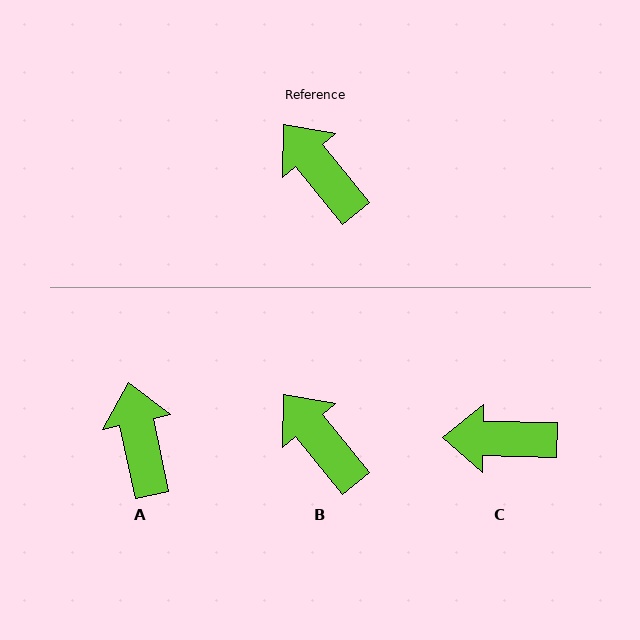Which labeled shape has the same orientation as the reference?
B.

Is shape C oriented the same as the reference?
No, it is off by about 50 degrees.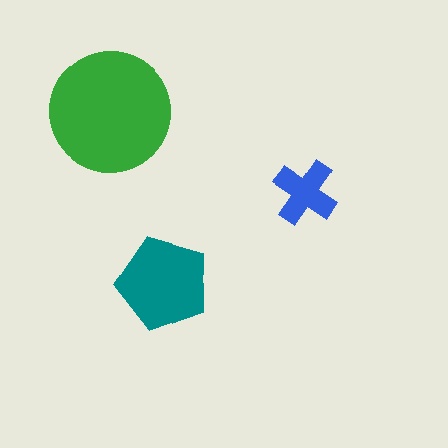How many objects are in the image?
There are 3 objects in the image.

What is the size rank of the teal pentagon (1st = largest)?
2nd.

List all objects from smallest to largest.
The blue cross, the teal pentagon, the green circle.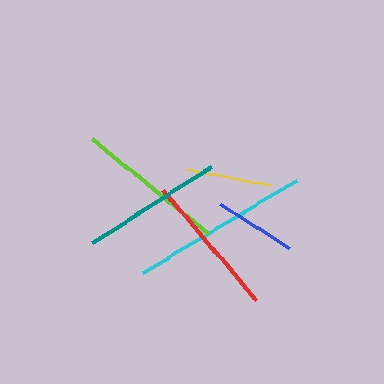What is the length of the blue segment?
The blue segment is approximately 81 pixels long.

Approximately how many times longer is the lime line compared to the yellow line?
The lime line is approximately 1.7 times the length of the yellow line.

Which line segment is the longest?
The cyan line is the longest at approximately 179 pixels.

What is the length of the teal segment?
The teal segment is approximately 142 pixels long.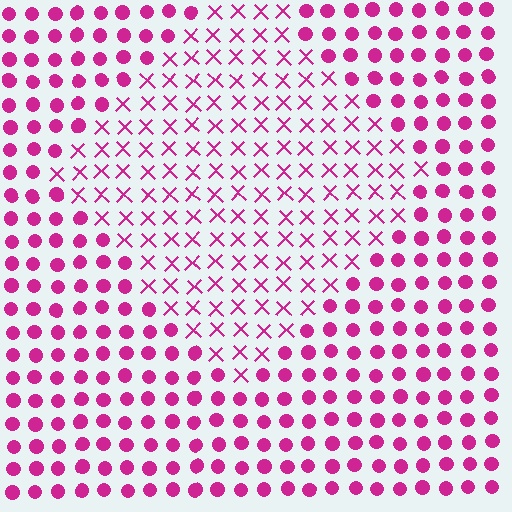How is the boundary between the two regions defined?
The boundary is defined by a change in element shape: X marks inside vs. circles outside. All elements share the same color and spacing.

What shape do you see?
I see a diamond.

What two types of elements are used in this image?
The image uses X marks inside the diamond region and circles outside it.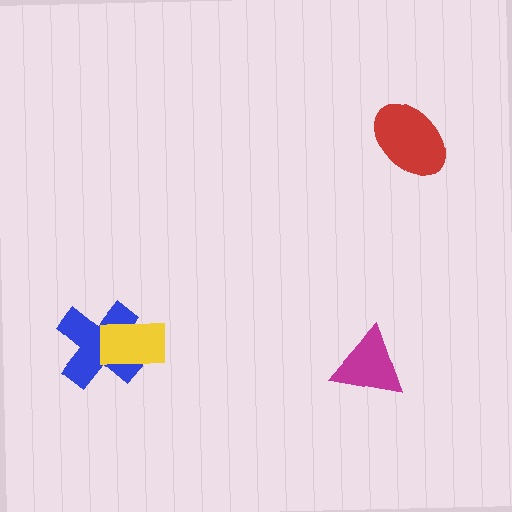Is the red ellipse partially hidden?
No, no other shape covers it.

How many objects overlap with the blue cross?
1 object overlaps with the blue cross.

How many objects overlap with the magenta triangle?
0 objects overlap with the magenta triangle.